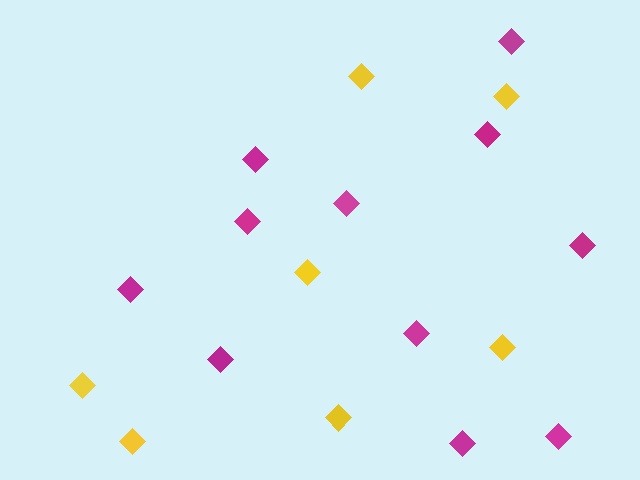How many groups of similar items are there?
There are 2 groups: one group of magenta diamonds (11) and one group of yellow diamonds (7).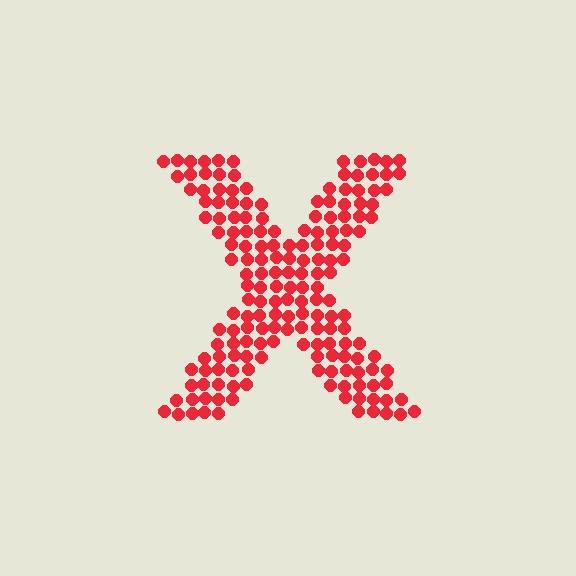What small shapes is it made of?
It is made of small circles.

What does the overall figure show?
The overall figure shows the letter X.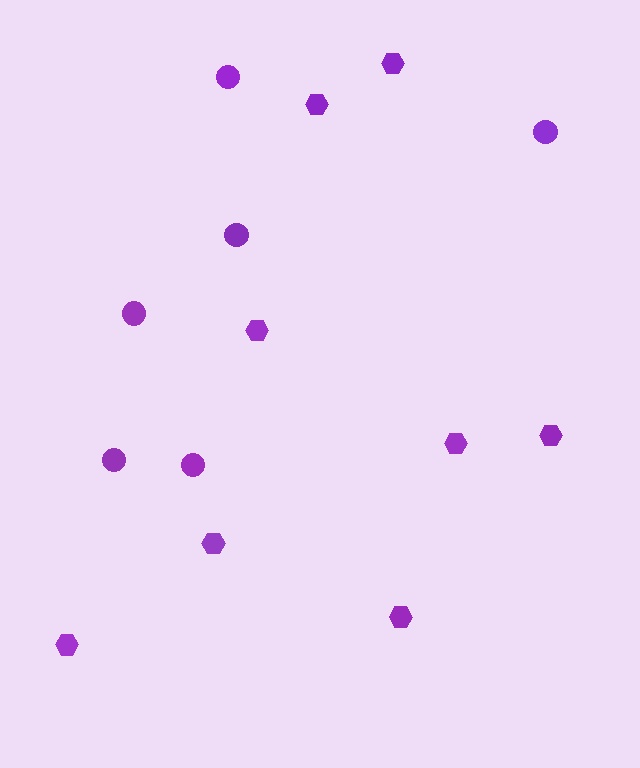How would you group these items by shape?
There are 2 groups: one group of hexagons (8) and one group of circles (6).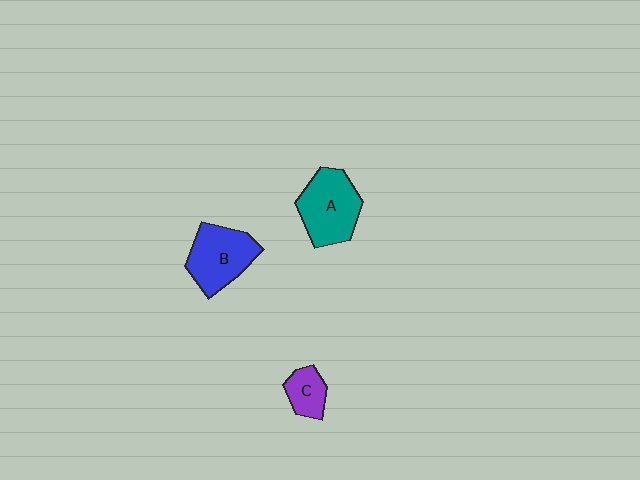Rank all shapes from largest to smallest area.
From largest to smallest: A (teal), B (blue), C (purple).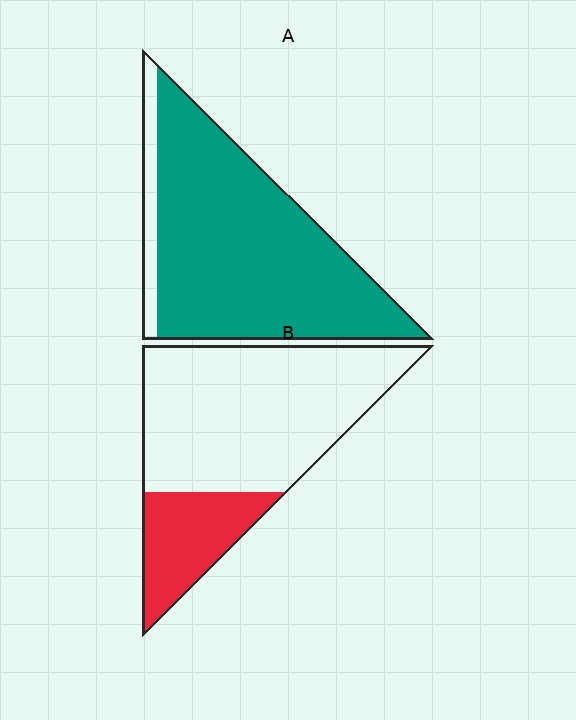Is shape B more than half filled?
No.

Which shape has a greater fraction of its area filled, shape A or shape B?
Shape A.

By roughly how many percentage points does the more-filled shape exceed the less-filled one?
By roughly 65 percentage points (A over B).